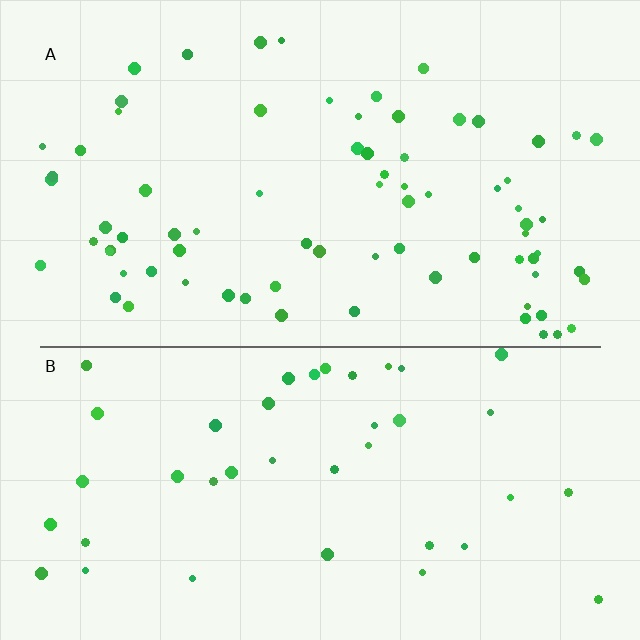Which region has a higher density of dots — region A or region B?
A (the top).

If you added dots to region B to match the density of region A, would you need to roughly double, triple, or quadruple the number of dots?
Approximately double.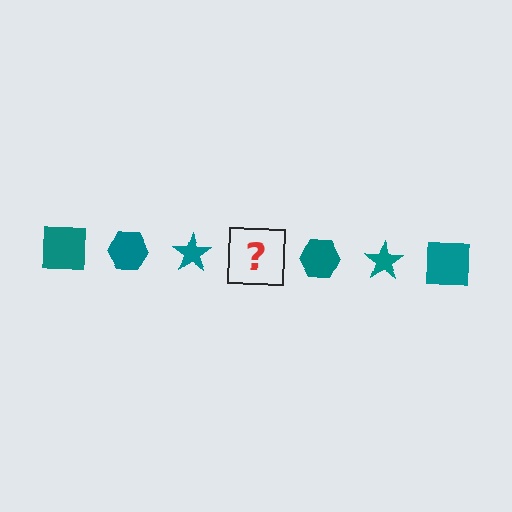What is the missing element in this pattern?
The missing element is a teal square.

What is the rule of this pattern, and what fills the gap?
The rule is that the pattern cycles through square, hexagon, star shapes in teal. The gap should be filled with a teal square.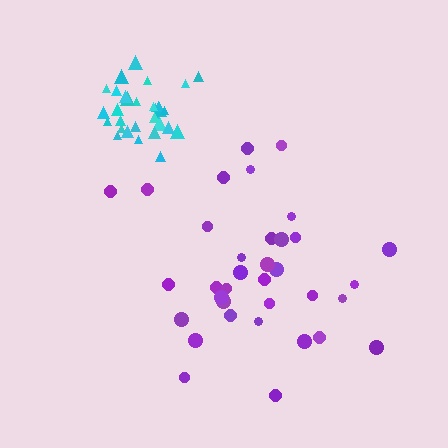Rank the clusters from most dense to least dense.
cyan, purple.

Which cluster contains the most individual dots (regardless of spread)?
Purple (35).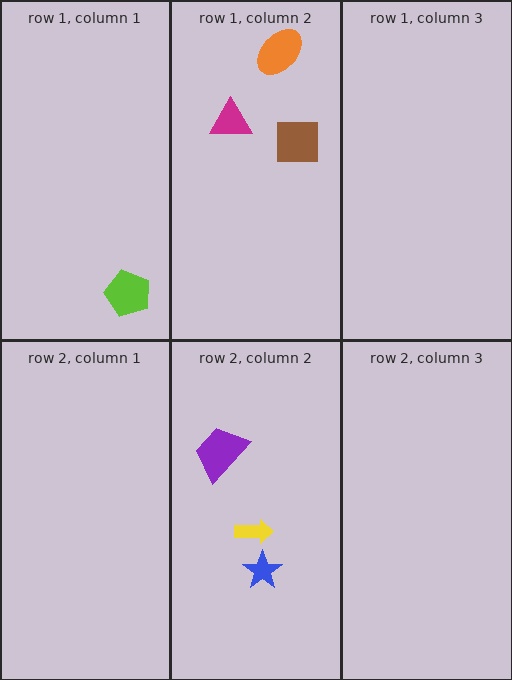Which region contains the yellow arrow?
The row 2, column 2 region.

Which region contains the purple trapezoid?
The row 2, column 2 region.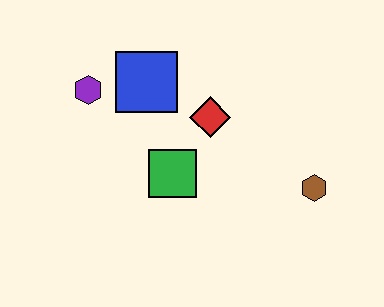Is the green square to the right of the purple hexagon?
Yes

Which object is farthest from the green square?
The brown hexagon is farthest from the green square.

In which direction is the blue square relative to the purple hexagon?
The blue square is to the right of the purple hexagon.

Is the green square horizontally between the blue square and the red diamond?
Yes